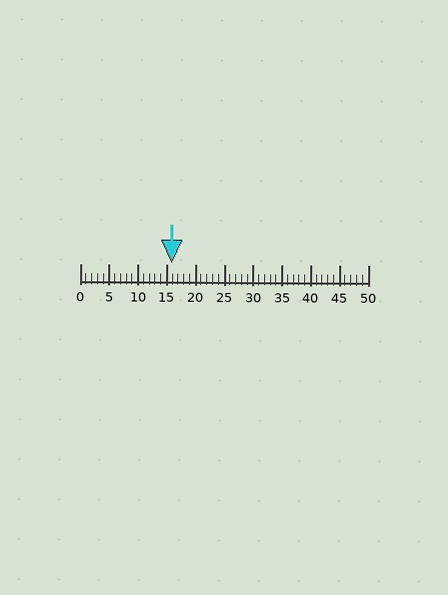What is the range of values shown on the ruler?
The ruler shows values from 0 to 50.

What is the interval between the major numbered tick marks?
The major tick marks are spaced 5 units apart.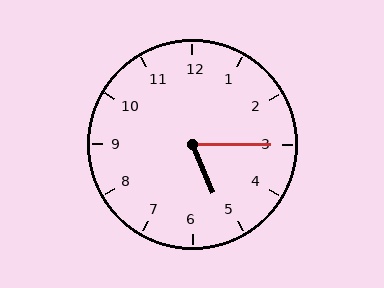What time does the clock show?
5:15.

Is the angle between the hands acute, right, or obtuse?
It is acute.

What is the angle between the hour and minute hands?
Approximately 68 degrees.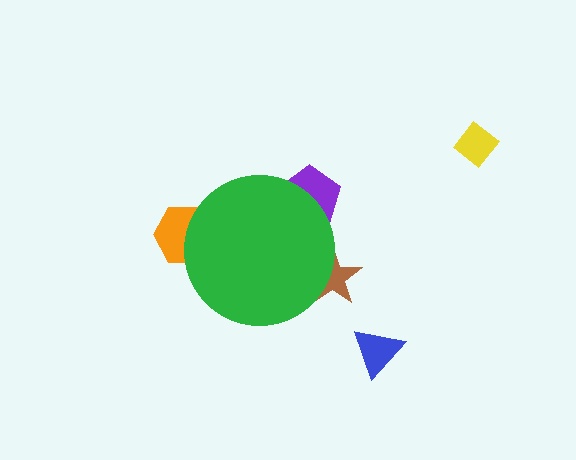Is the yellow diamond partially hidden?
No, the yellow diamond is fully visible.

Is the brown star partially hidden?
Yes, the brown star is partially hidden behind the green circle.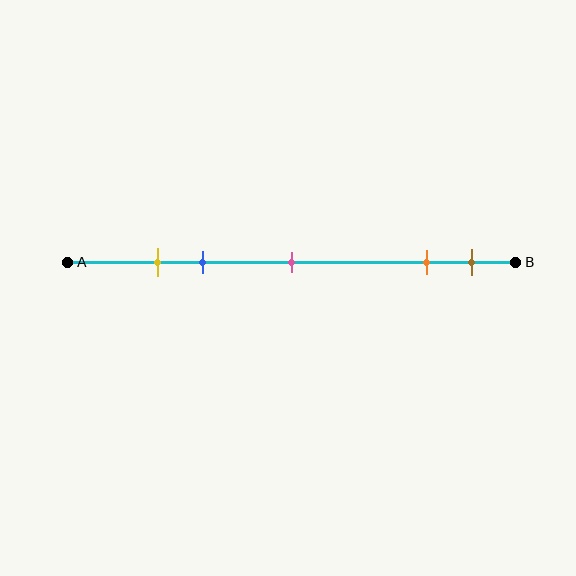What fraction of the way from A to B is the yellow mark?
The yellow mark is approximately 20% (0.2) of the way from A to B.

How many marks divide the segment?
There are 5 marks dividing the segment.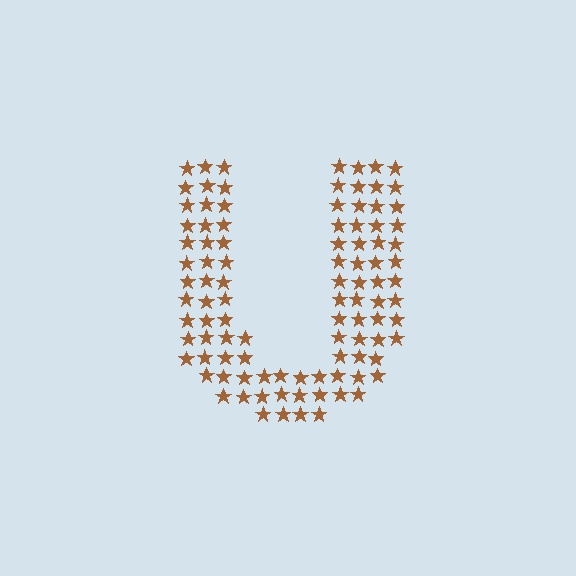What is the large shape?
The large shape is the letter U.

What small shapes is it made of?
It is made of small stars.